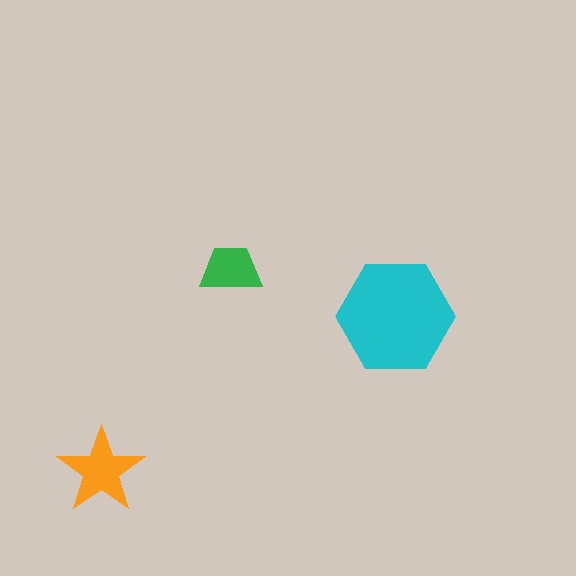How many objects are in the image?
There are 3 objects in the image.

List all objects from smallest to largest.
The green trapezoid, the orange star, the cyan hexagon.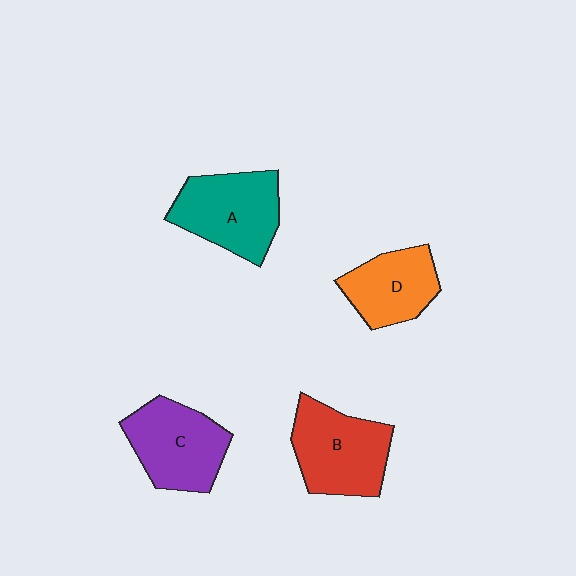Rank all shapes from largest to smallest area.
From largest to smallest: B (red), A (teal), C (purple), D (orange).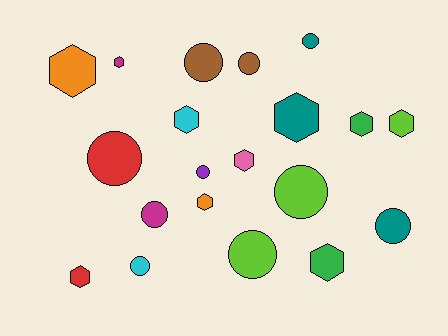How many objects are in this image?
There are 20 objects.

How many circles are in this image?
There are 10 circles.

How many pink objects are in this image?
There is 1 pink object.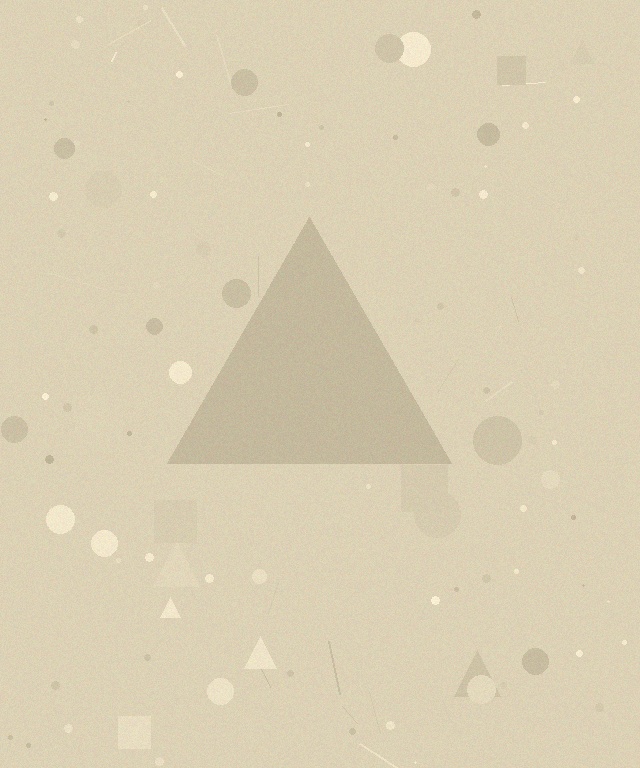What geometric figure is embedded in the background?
A triangle is embedded in the background.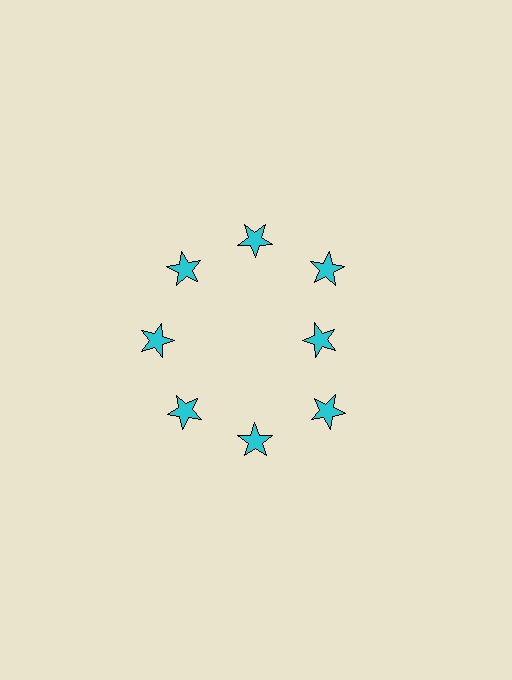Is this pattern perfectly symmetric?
No. The 8 cyan stars are arranged in a ring, but one element near the 3 o'clock position is pulled inward toward the center, breaking the 8-fold rotational symmetry.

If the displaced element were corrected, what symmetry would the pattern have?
It would have 8-fold rotational symmetry — the pattern would map onto itself every 45 degrees.